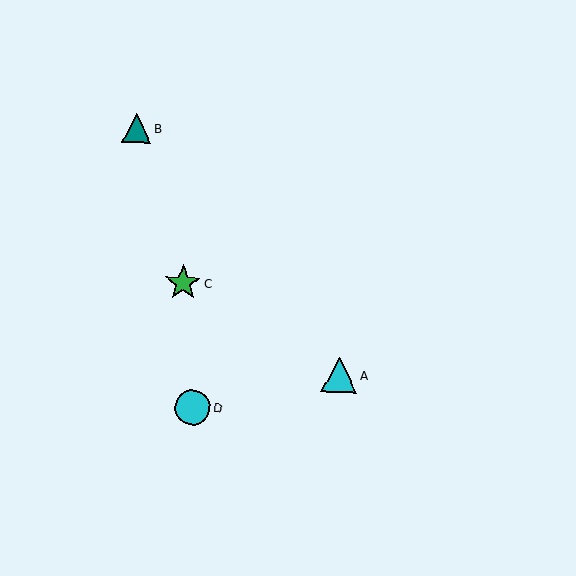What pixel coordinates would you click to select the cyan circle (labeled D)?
Click at (192, 408) to select the cyan circle D.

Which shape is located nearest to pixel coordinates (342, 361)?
The cyan triangle (labeled A) at (339, 375) is nearest to that location.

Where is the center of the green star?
The center of the green star is at (183, 283).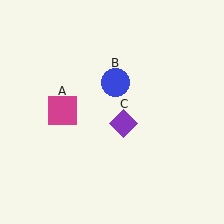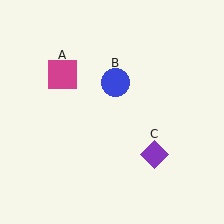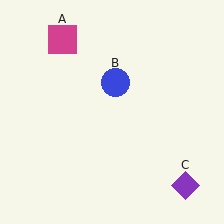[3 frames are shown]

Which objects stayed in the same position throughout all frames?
Blue circle (object B) remained stationary.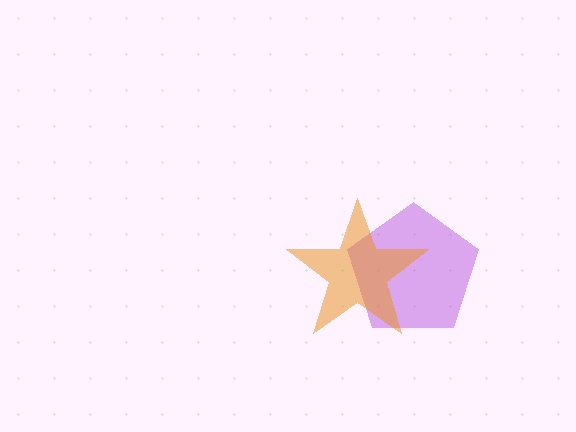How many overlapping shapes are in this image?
There are 2 overlapping shapes in the image.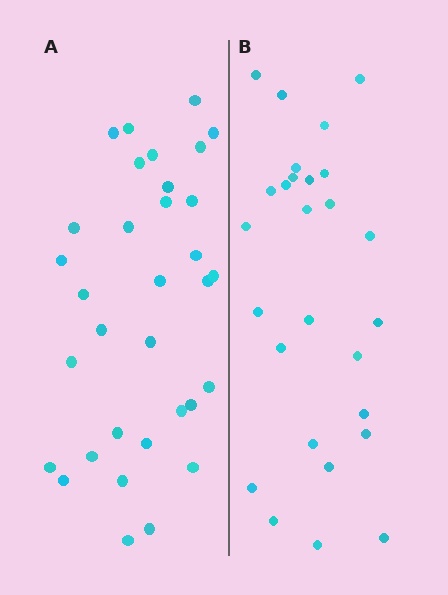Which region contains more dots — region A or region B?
Region A (the left region) has more dots.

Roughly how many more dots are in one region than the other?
Region A has about 6 more dots than region B.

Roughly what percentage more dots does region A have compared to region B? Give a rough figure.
About 20% more.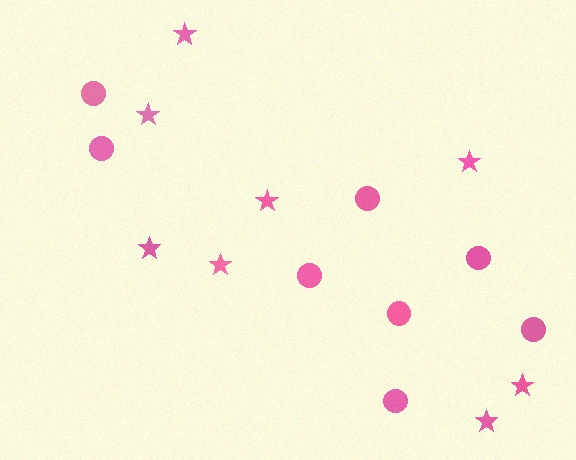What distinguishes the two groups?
There are 2 groups: one group of stars (8) and one group of circles (8).